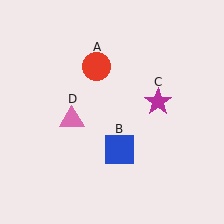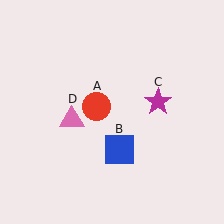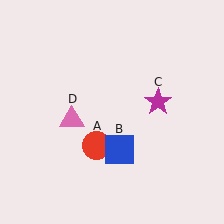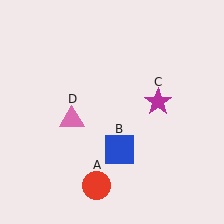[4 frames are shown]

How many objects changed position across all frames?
1 object changed position: red circle (object A).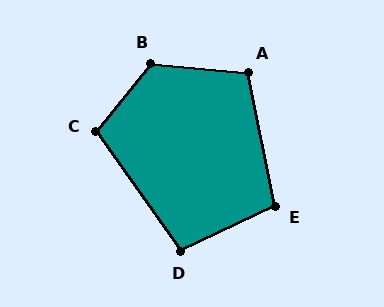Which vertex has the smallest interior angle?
D, at approximately 100 degrees.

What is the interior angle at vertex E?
Approximately 104 degrees (obtuse).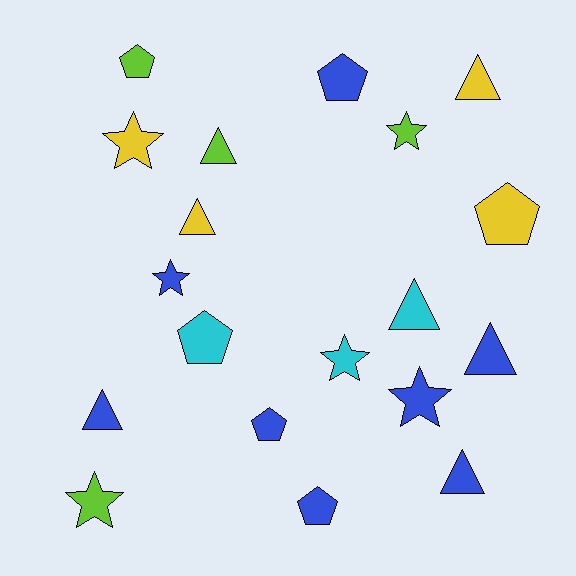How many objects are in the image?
There are 19 objects.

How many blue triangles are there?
There are 3 blue triangles.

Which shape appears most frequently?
Triangle, with 7 objects.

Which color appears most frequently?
Blue, with 8 objects.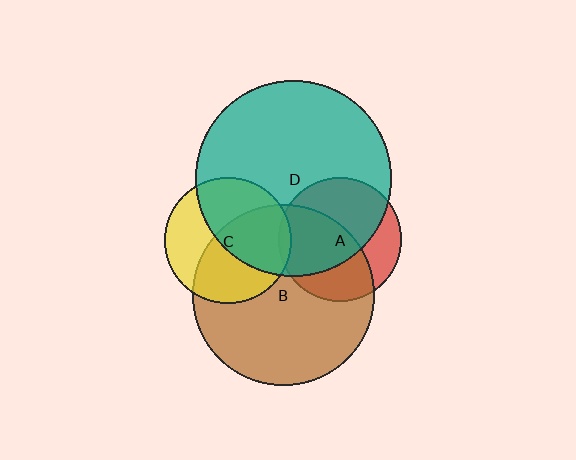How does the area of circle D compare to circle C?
Approximately 2.4 times.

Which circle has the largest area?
Circle D (teal).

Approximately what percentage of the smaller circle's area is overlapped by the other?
Approximately 30%.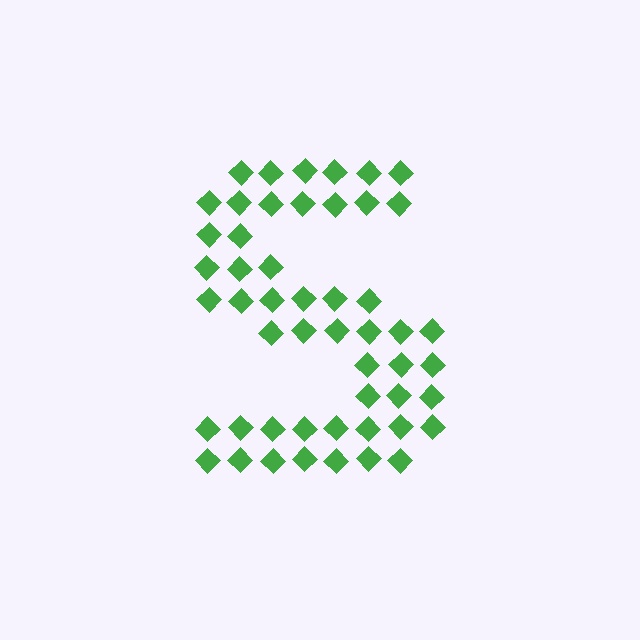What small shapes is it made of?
It is made of small diamonds.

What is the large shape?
The large shape is the letter S.